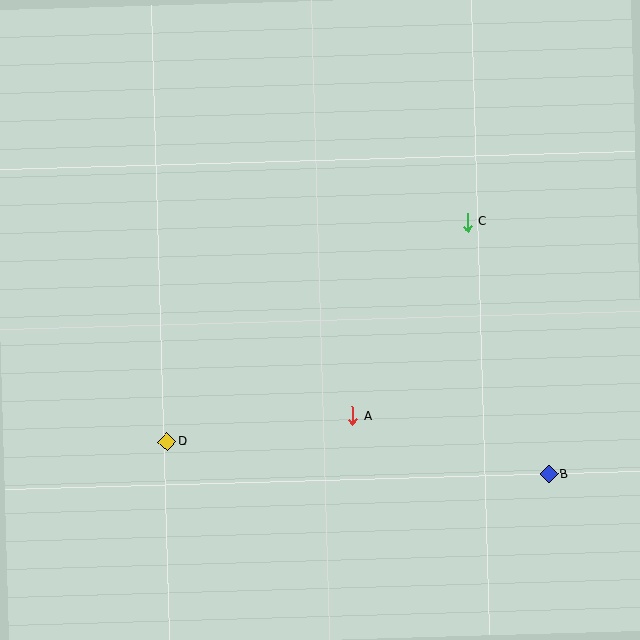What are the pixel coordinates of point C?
Point C is at (467, 222).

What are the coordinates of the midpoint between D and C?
The midpoint between D and C is at (317, 332).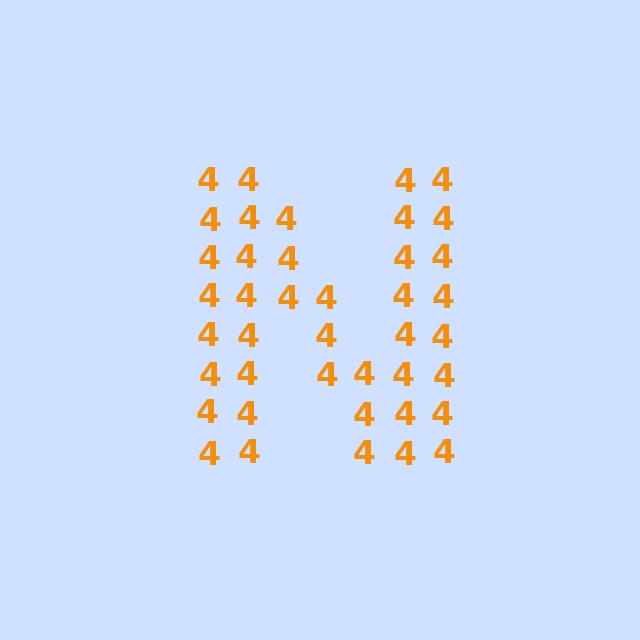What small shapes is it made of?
It is made of small digit 4's.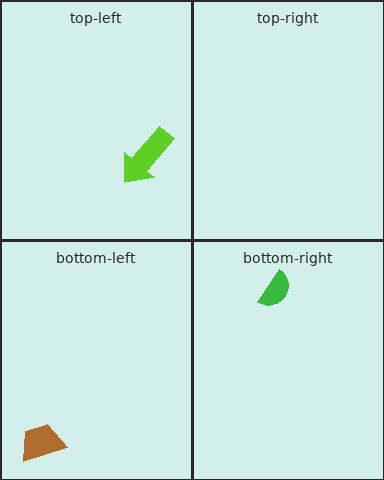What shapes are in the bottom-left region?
The brown trapezoid.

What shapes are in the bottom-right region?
The green semicircle.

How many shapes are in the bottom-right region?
1.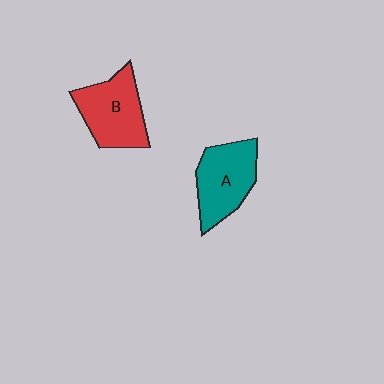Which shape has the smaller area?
Shape A (teal).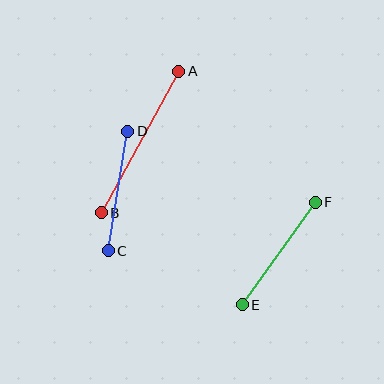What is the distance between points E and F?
The distance is approximately 126 pixels.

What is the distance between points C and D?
The distance is approximately 121 pixels.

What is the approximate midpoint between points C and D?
The midpoint is at approximately (118, 191) pixels.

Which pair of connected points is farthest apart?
Points A and B are farthest apart.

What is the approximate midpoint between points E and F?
The midpoint is at approximately (279, 253) pixels.